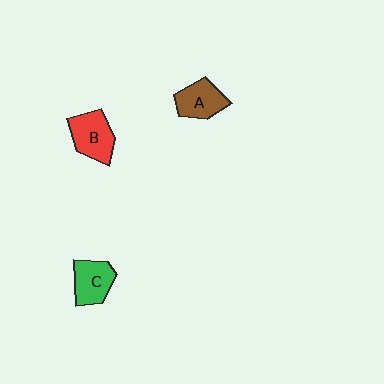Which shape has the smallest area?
Shape A (brown).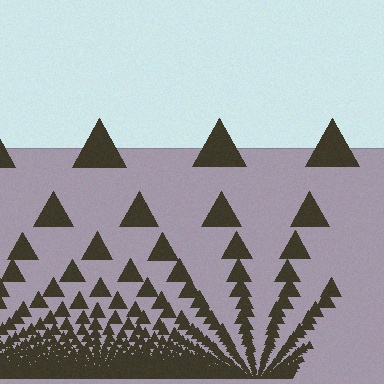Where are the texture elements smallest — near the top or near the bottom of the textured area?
Near the bottom.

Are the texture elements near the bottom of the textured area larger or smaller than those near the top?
Smaller. The gradient is inverted — elements near the bottom are smaller and denser.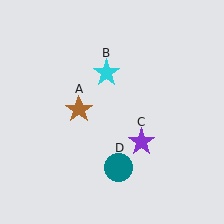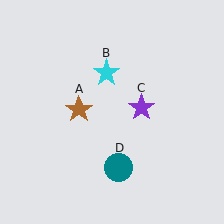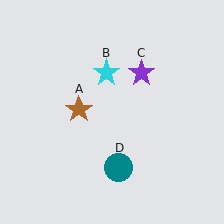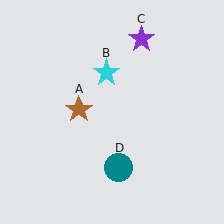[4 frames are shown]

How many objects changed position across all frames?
1 object changed position: purple star (object C).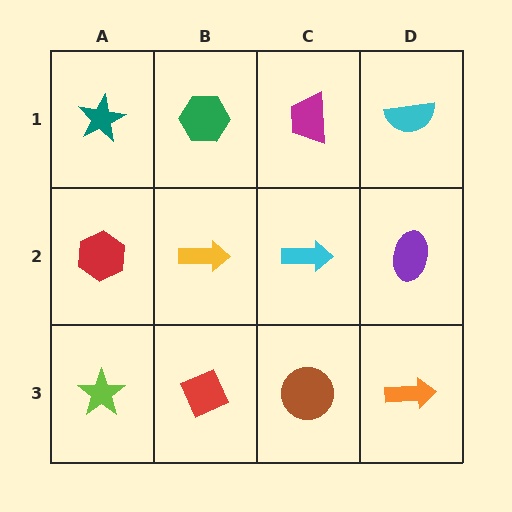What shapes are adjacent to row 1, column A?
A red hexagon (row 2, column A), a green hexagon (row 1, column B).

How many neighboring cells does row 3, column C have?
3.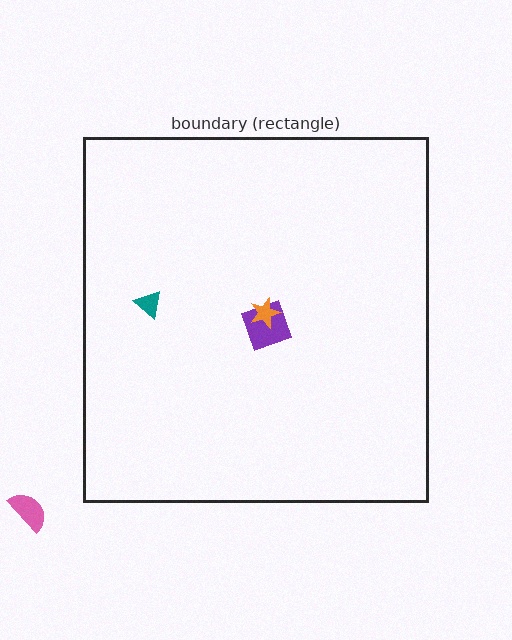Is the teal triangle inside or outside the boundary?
Inside.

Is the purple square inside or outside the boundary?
Inside.